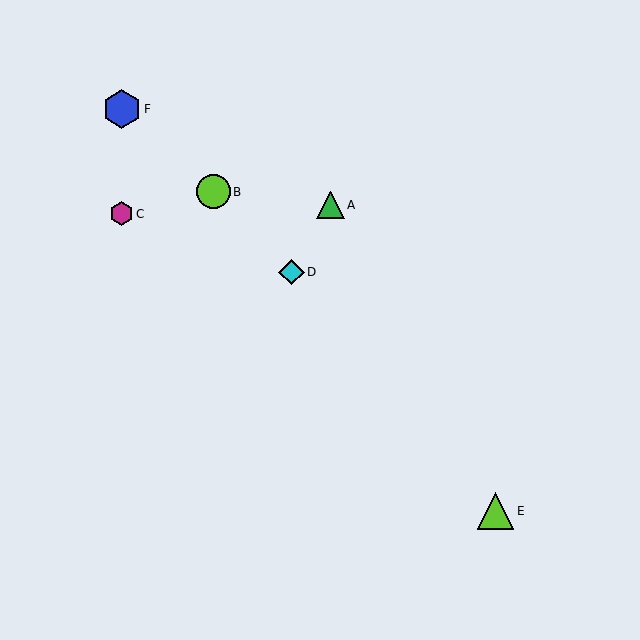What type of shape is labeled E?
Shape E is a lime triangle.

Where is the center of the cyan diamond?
The center of the cyan diamond is at (292, 272).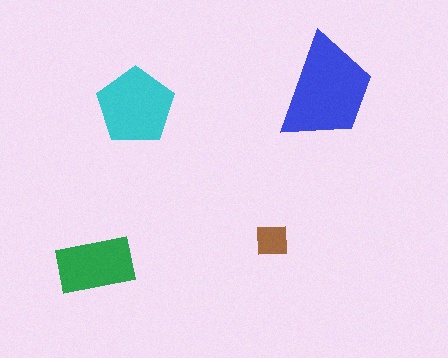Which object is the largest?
The blue trapezoid.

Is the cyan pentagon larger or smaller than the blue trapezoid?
Smaller.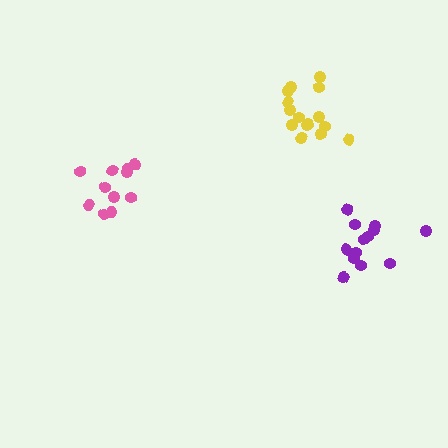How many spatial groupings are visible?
There are 3 spatial groupings.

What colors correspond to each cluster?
The clusters are colored: pink, yellow, purple.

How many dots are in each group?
Group 1: 11 dots, Group 2: 15 dots, Group 3: 13 dots (39 total).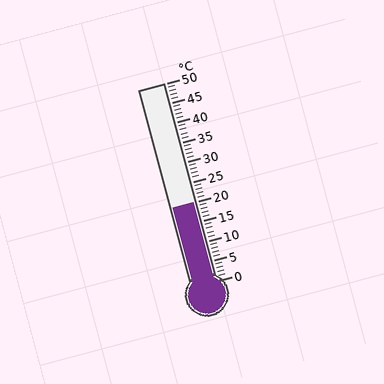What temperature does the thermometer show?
The thermometer shows approximately 20°C.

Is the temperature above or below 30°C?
The temperature is below 30°C.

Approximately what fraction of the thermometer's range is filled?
The thermometer is filled to approximately 40% of its range.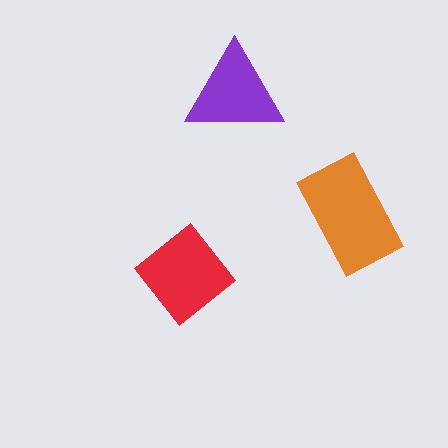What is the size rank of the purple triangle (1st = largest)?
3rd.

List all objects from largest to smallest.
The orange rectangle, the red diamond, the purple triangle.